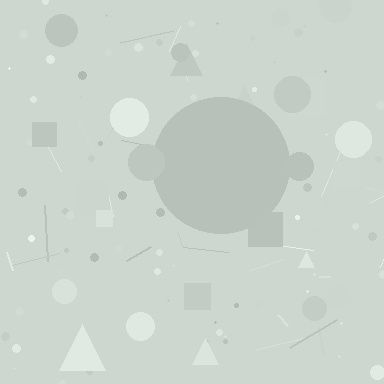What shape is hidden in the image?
A circle is hidden in the image.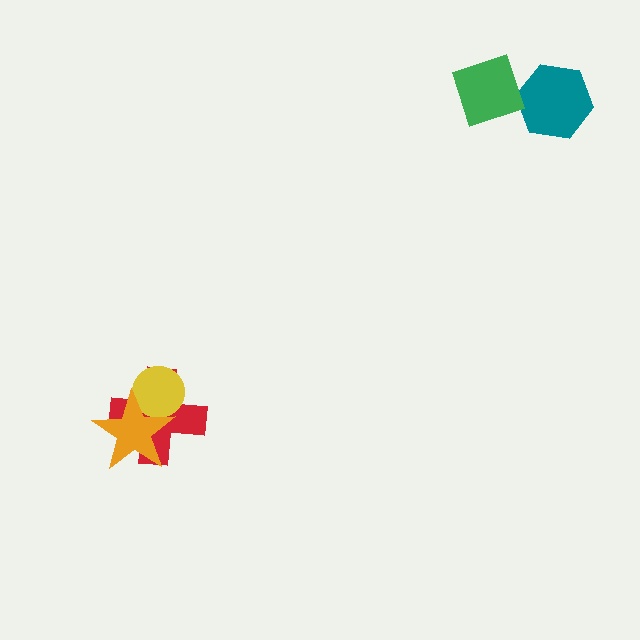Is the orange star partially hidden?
No, no other shape covers it.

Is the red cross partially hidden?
Yes, it is partially covered by another shape.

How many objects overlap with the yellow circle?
2 objects overlap with the yellow circle.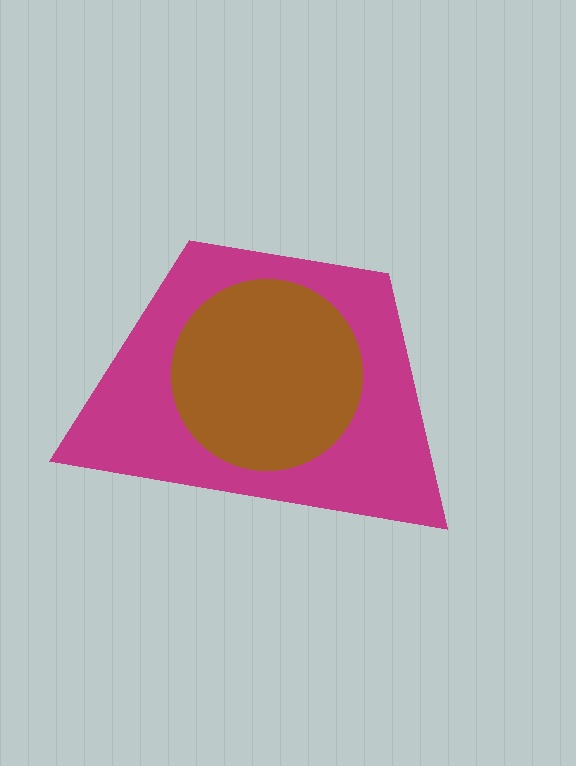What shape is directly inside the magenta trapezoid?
The brown circle.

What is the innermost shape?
The brown circle.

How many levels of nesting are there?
2.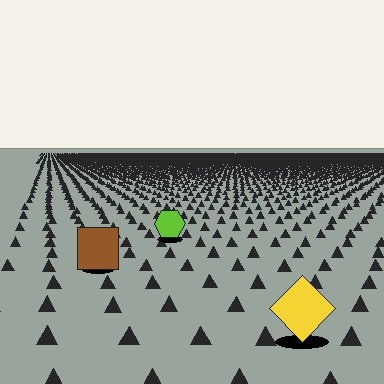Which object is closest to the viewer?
The yellow diamond is closest. The texture marks near it are larger and more spread out.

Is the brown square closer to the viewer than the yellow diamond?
No. The yellow diamond is closer — you can tell from the texture gradient: the ground texture is coarser near it.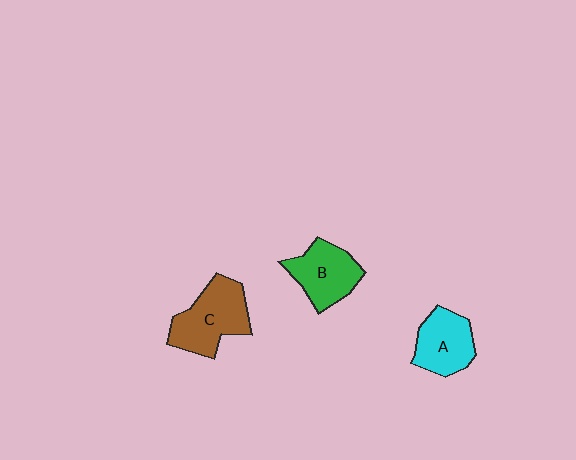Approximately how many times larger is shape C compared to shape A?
Approximately 1.3 times.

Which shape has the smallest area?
Shape A (cyan).